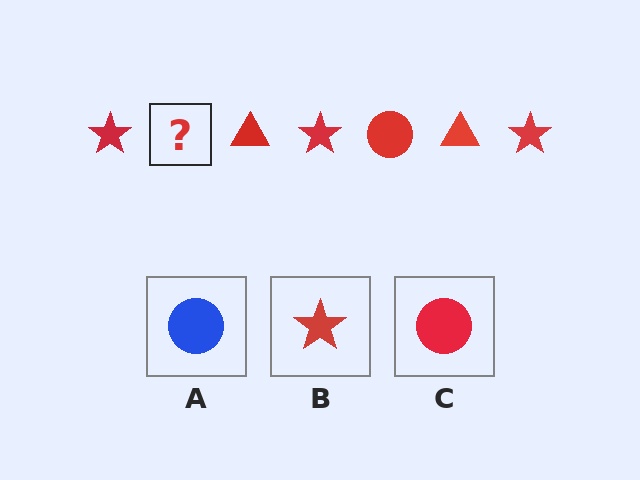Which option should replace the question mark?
Option C.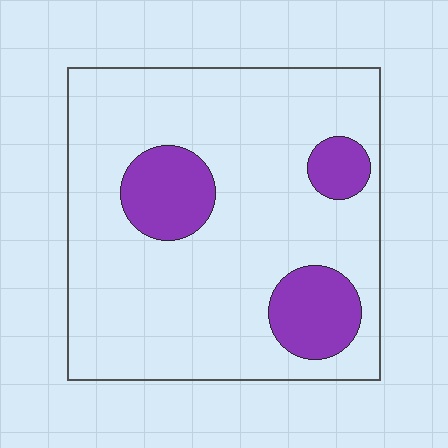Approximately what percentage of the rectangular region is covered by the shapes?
Approximately 20%.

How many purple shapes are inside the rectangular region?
3.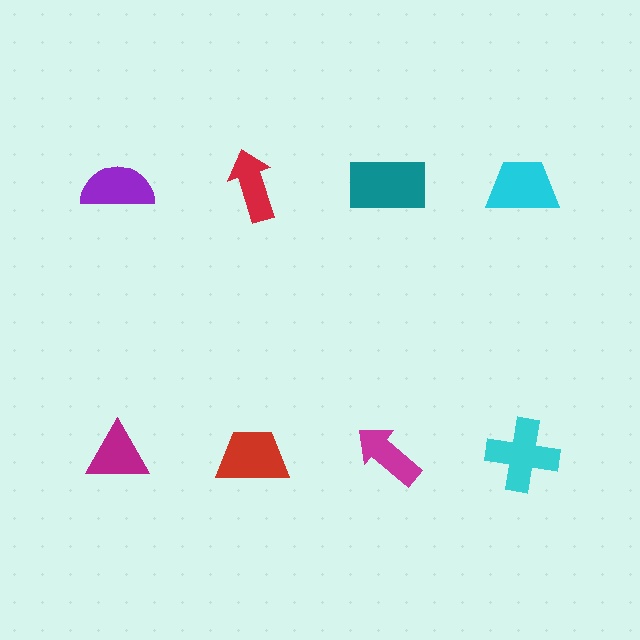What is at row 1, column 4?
A cyan trapezoid.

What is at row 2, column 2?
A red trapezoid.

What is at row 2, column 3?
A magenta arrow.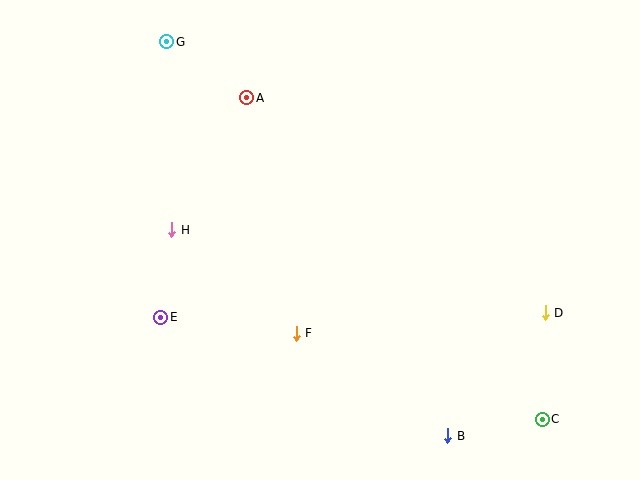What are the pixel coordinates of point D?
Point D is at (545, 313).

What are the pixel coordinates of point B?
Point B is at (448, 436).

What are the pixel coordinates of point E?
Point E is at (161, 317).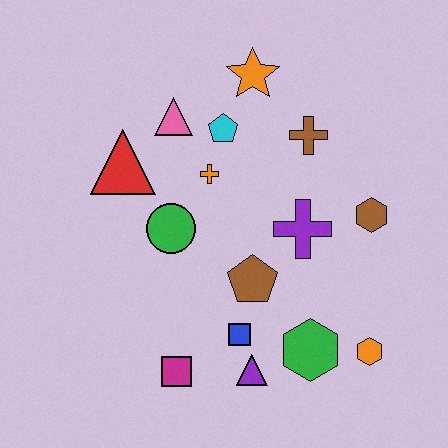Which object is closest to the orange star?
The cyan pentagon is closest to the orange star.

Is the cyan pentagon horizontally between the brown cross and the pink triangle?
Yes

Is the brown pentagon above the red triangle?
No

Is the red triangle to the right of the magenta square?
No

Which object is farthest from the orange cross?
The orange hexagon is farthest from the orange cross.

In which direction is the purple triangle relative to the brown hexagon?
The purple triangle is below the brown hexagon.